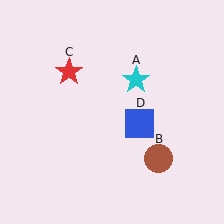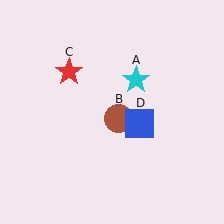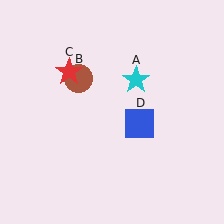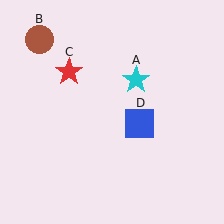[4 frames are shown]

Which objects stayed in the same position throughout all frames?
Cyan star (object A) and red star (object C) and blue square (object D) remained stationary.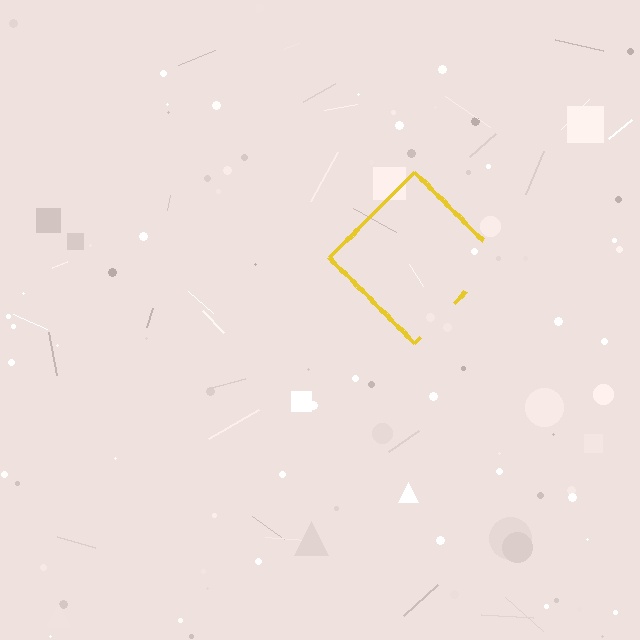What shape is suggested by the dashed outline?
The dashed outline suggests a diamond.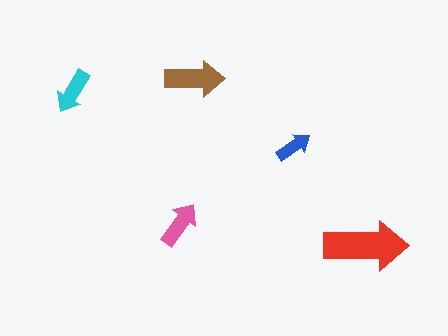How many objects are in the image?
There are 5 objects in the image.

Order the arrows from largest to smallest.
the red one, the brown one, the pink one, the cyan one, the blue one.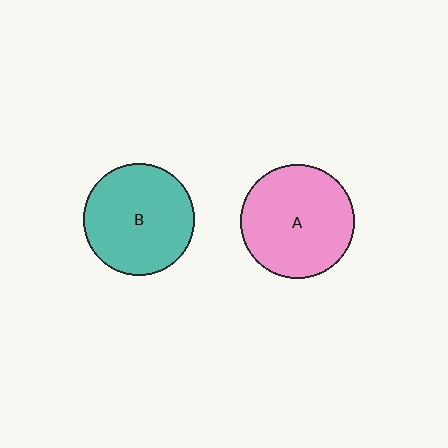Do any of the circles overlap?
No, none of the circles overlap.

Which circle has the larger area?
Circle A (pink).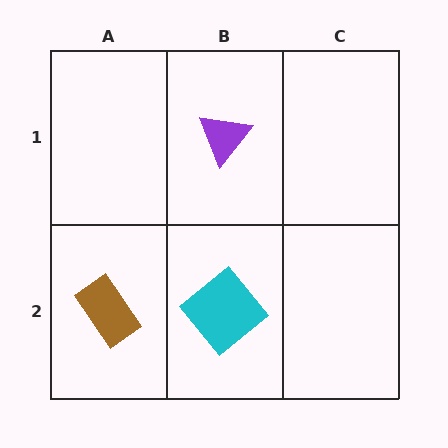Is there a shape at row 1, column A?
No, that cell is empty.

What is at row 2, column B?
A cyan diamond.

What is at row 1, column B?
A purple triangle.